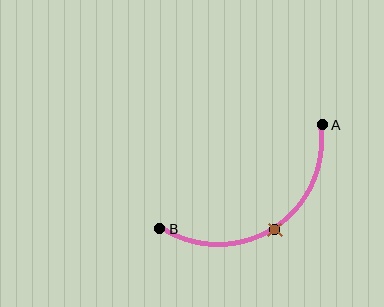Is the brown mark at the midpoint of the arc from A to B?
Yes. The brown mark lies on the arc at equal arc-length from both A and B — it is the arc midpoint.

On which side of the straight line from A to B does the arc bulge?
The arc bulges below the straight line connecting A and B.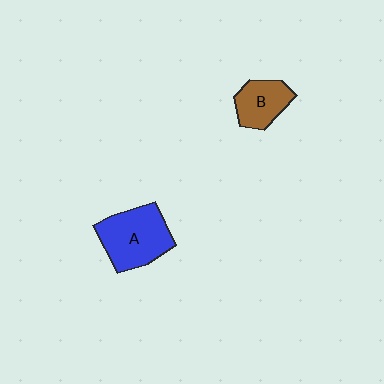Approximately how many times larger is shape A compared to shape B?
Approximately 1.6 times.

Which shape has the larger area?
Shape A (blue).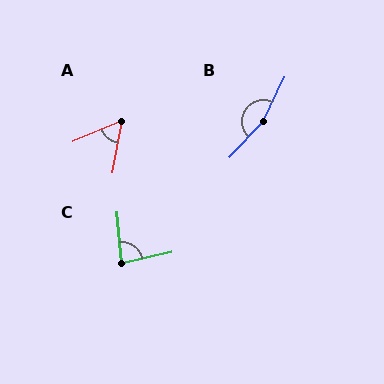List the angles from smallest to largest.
A (56°), C (82°), B (162°).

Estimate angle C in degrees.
Approximately 82 degrees.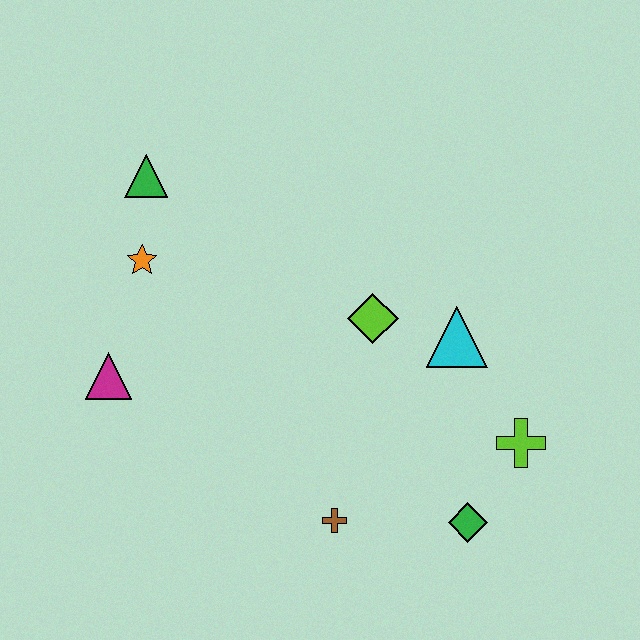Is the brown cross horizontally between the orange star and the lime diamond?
Yes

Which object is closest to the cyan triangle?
The lime diamond is closest to the cyan triangle.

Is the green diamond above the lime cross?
No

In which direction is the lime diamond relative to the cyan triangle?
The lime diamond is to the left of the cyan triangle.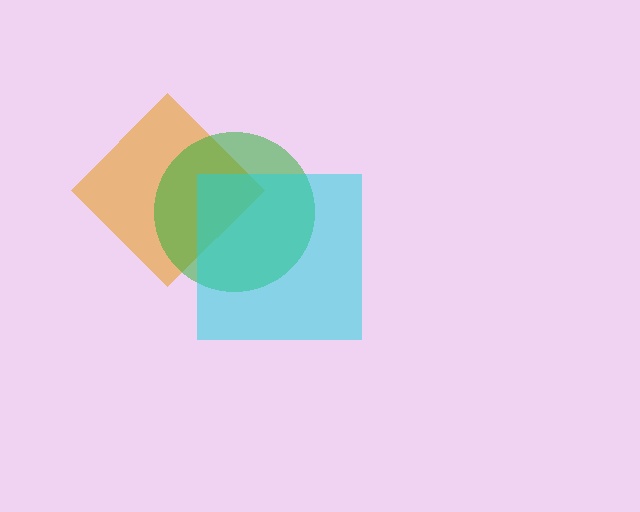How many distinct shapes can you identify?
There are 3 distinct shapes: an orange diamond, a green circle, a cyan square.